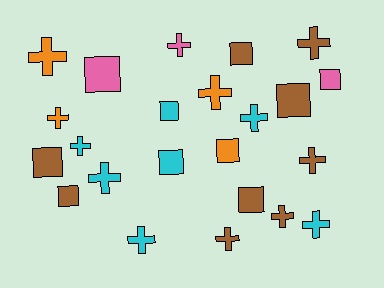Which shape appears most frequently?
Cross, with 13 objects.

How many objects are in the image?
There are 23 objects.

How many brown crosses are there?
There are 4 brown crosses.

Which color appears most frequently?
Brown, with 9 objects.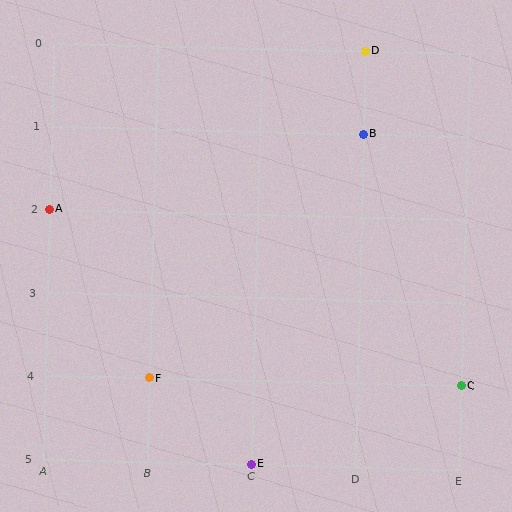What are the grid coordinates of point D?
Point D is at grid coordinates (D, 0).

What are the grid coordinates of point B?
Point B is at grid coordinates (D, 1).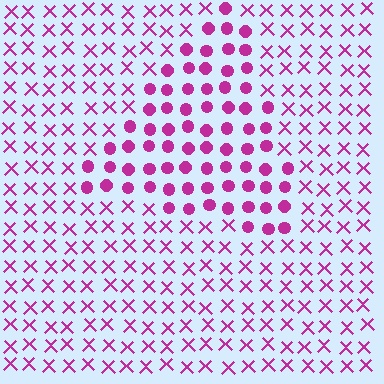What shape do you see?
I see a triangle.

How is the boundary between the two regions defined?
The boundary is defined by a change in element shape: circles inside vs. X marks outside. All elements share the same color and spacing.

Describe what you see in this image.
The image is filled with small magenta elements arranged in a uniform grid. A triangle-shaped region contains circles, while the surrounding area contains X marks. The boundary is defined purely by the change in element shape.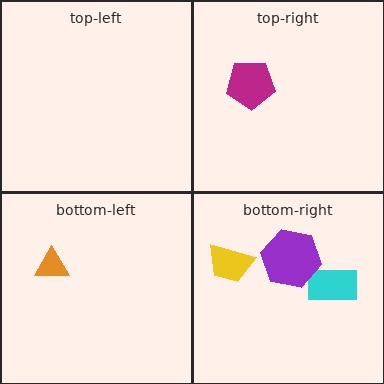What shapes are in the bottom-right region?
The cyan rectangle, the yellow trapezoid, the purple hexagon.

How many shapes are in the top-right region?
1.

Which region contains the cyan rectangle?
The bottom-right region.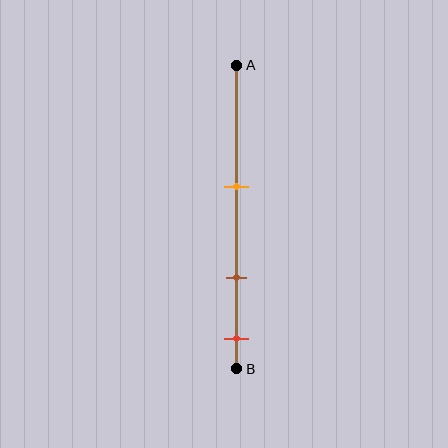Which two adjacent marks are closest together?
The brown and red marks are the closest adjacent pair.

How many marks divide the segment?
There are 3 marks dividing the segment.